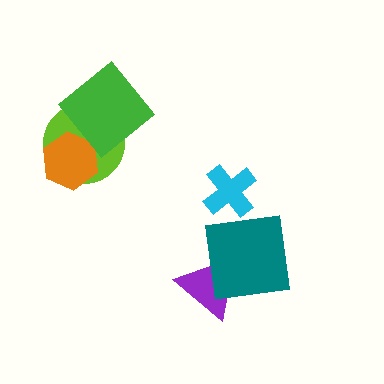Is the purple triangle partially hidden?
Yes, it is partially covered by another shape.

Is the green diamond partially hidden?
No, no other shape covers it.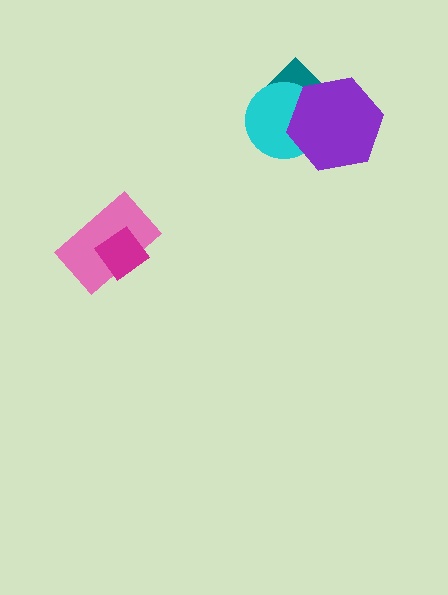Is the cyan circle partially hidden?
Yes, it is partially covered by another shape.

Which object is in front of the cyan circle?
The purple hexagon is in front of the cyan circle.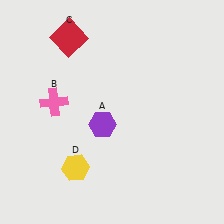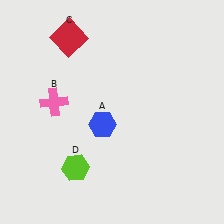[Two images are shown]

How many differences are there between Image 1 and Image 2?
There are 2 differences between the two images.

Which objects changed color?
A changed from purple to blue. D changed from yellow to lime.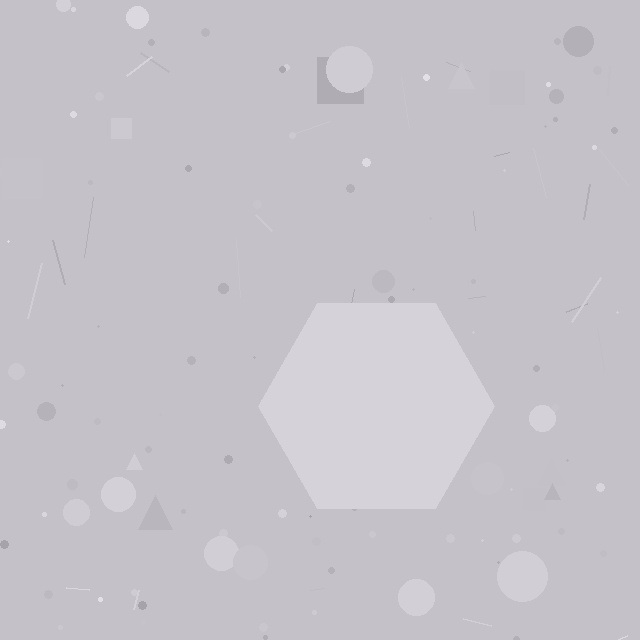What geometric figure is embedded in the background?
A hexagon is embedded in the background.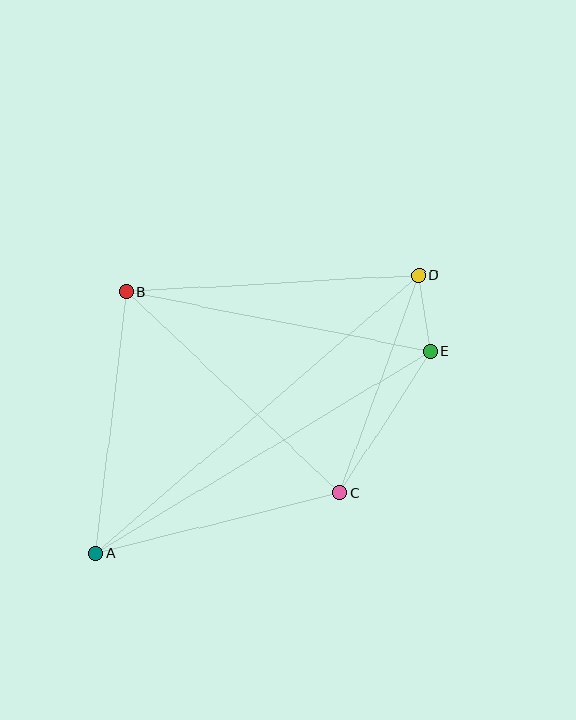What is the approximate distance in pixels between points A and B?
The distance between A and B is approximately 263 pixels.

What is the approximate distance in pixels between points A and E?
The distance between A and E is approximately 391 pixels.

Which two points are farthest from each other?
Points A and D are farthest from each other.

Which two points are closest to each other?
Points D and E are closest to each other.